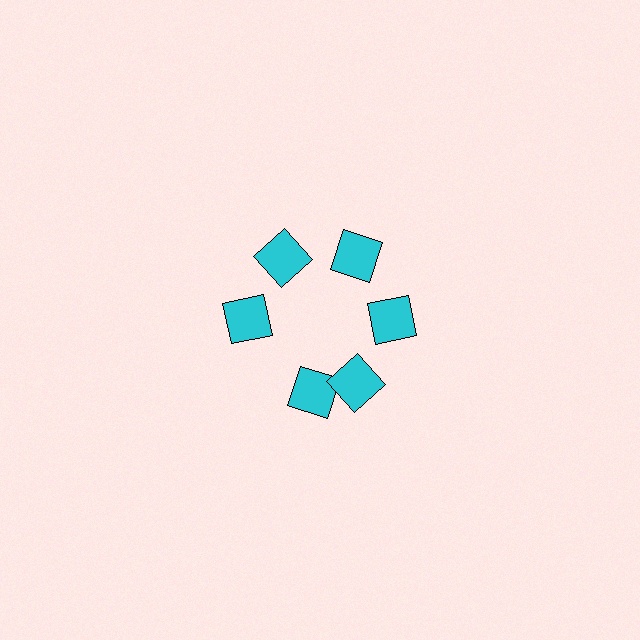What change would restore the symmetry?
The symmetry would be restored by rotating it back into even spacing with its neighbors so that all 6 squares sit at equal angles and equal distance from the center.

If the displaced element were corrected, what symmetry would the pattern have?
It would have 6-fold rotational symmetry — the pattern would map onto itself every 60 degrees.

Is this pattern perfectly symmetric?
No. The 6 cyan squares are arranged in a ring, but one element near the 7 o'clock position is rotated out of alignment along the ring, breaking the 6-fold rotational symmetry.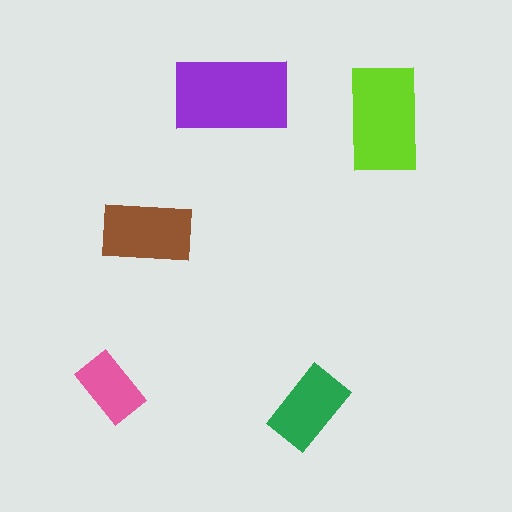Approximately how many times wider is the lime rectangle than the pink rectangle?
About 1.5 times wider.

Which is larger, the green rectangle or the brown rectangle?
The brown one.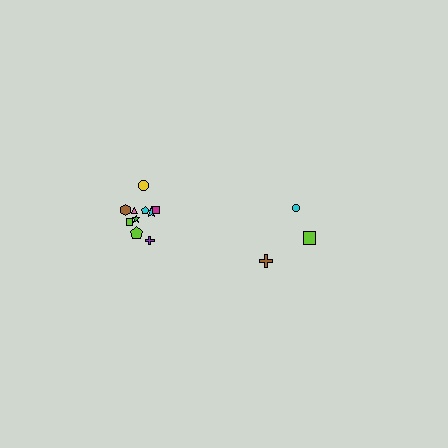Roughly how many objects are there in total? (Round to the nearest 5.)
Roughly 15 objects in total.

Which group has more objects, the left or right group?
The left group.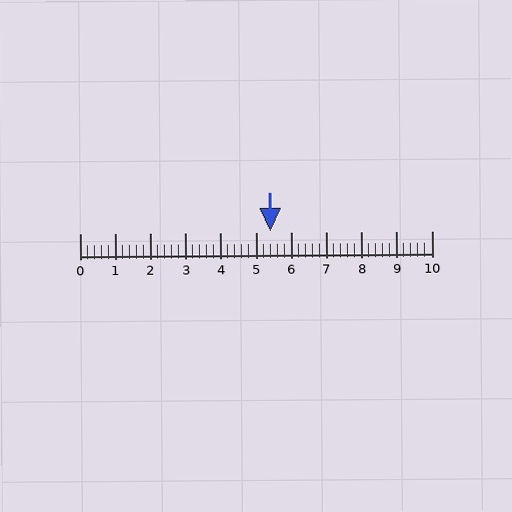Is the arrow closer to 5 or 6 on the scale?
The arrow is closer to 5.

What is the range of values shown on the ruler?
The ruler shows values from 0 to 10.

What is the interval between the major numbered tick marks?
The major tick marks are spaced 1 units apart.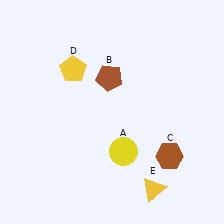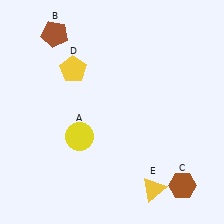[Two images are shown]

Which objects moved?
The objects that moved are: the yellow circle (A), the brown pentagon (B), the brown hexagon (C).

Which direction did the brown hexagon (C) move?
The brown hexagon (C) moved down.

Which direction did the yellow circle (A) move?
The yellow circle (A) moved left.